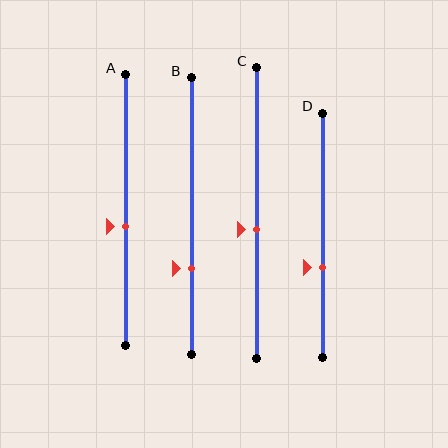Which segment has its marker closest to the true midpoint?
Segment C has its marker closest to the true midpoint.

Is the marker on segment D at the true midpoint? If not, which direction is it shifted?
No, the marker on segment D is shifted downward by about 13% of the segment length.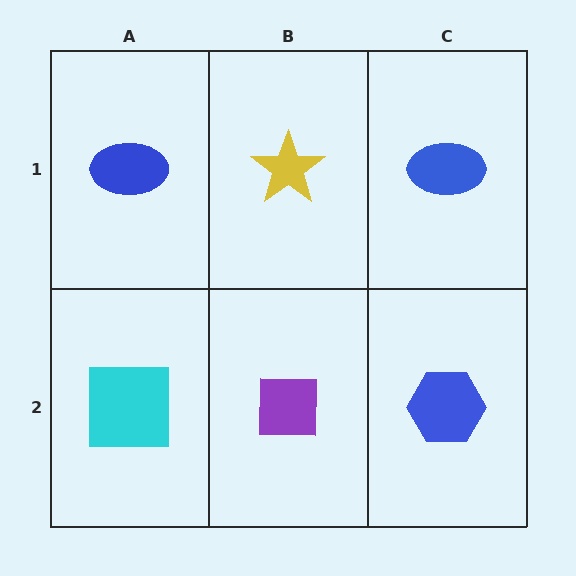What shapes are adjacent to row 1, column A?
A cyan square (row 2, column A), a yellow star (row 1, column B).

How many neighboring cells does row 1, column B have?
3.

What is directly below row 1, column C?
A blue hexagon.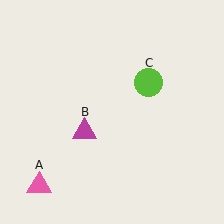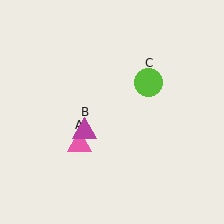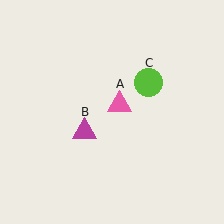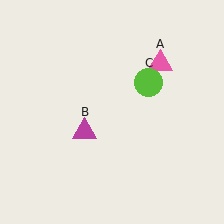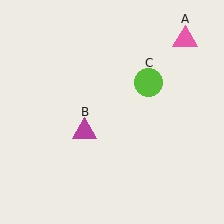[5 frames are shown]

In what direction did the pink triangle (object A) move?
The pink triangle (object A) moved up and to the right.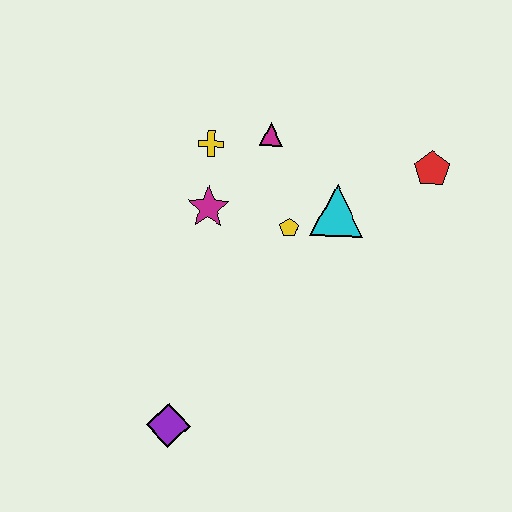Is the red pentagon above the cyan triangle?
Yes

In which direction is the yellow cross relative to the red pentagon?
The yellow cross is to the left of the red pentagon.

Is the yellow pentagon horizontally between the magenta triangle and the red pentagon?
Yes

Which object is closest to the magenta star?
The yellow cross is closest to the magenta star.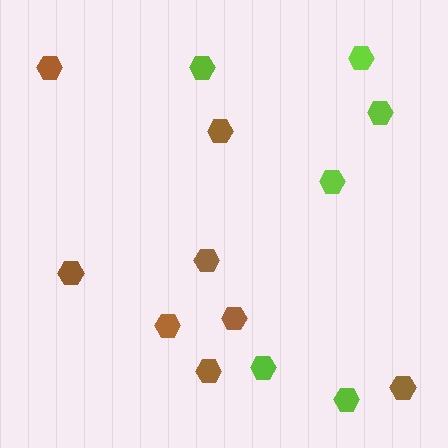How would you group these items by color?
There are 2 groups: one group of brown hexagons (8) and one group of lime hexagons (6).